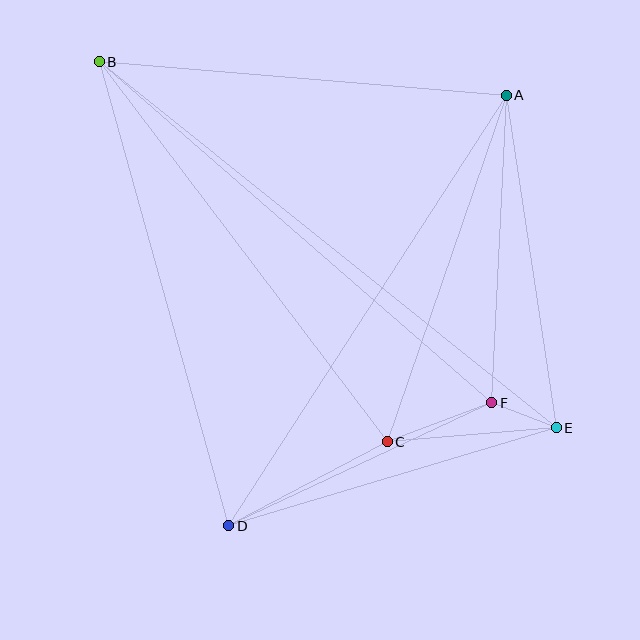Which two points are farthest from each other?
Points B and E are farthest from each other.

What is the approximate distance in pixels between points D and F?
The distance between D and F is approximately 290 pixels.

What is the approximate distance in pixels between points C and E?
The distance between C and E is approximately 170 pixels.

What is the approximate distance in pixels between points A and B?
The distance between A and B is approximately 408 pixels.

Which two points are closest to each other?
Points E and F are closest to each other.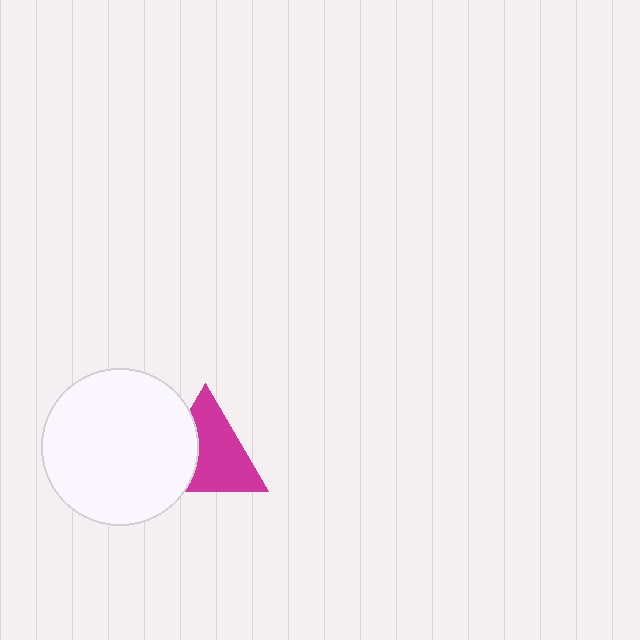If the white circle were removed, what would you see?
You would see the complete magenta triangle.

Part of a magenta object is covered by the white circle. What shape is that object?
It is a triangle.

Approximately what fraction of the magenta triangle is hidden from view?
Roughly 35% of the magenta triangle is hidden behind the white circle.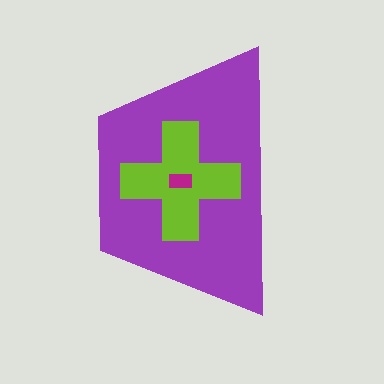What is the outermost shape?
The purple trapezoid.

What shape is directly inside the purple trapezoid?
The lime cross.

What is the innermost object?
The magenta rectangle.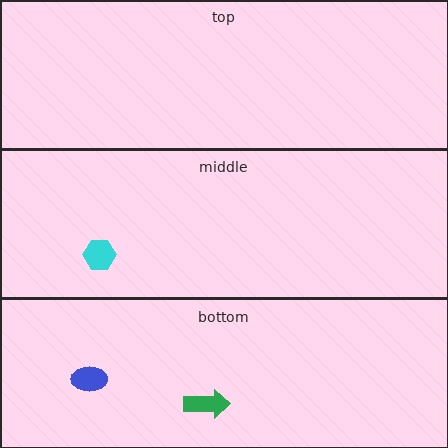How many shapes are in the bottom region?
2.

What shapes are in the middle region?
The cyan hexagon.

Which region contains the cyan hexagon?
The middle region.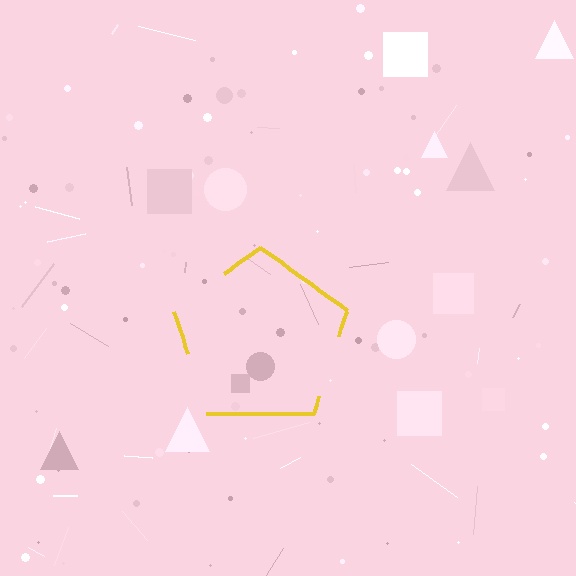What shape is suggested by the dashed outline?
The dashed outline suggests a pentagon.